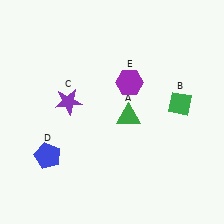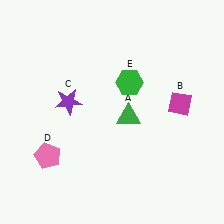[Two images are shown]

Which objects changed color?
B changed from green to magenta. D changed from blue to pink. E changed from purple to green.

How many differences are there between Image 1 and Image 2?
There are 3 differences between the two images.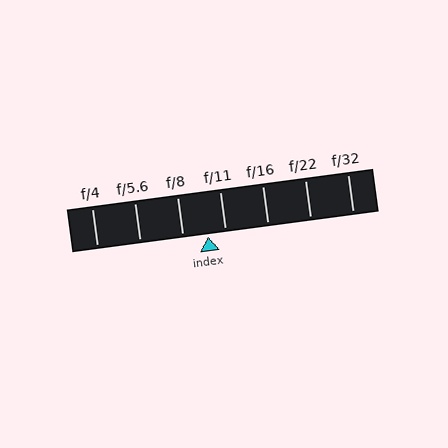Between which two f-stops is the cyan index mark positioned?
The index mark is between f/8 and f/11.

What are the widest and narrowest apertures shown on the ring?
The widest aperture shown is f/4 and the narrowest is f/32.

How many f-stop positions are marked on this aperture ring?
There are 7 f-stop positions marked.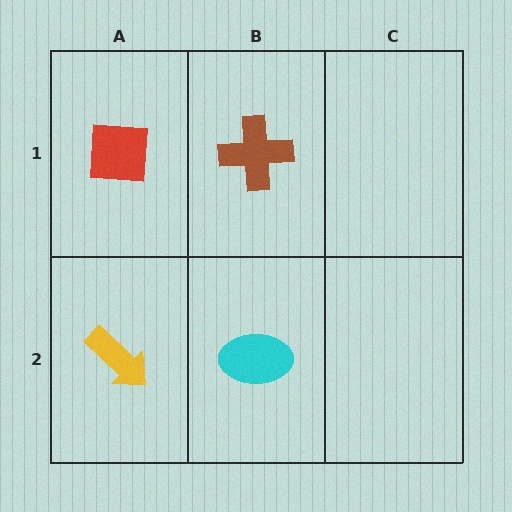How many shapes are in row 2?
2 shapes.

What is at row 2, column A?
A yellow arrow.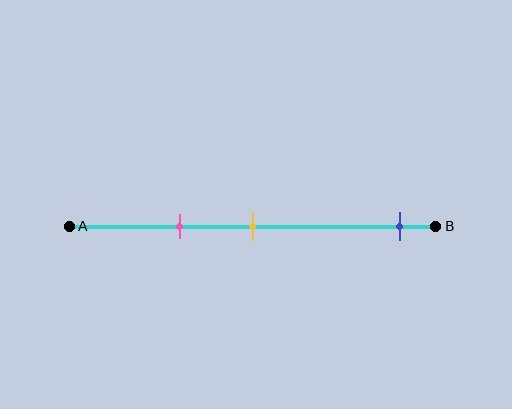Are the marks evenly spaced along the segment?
No, the marks are not evenly spaced.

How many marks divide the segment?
There are 3 marks dividing the segment.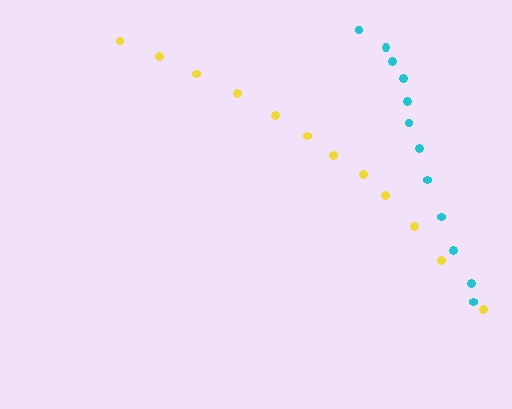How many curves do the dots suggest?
There are 2 distinct paths.